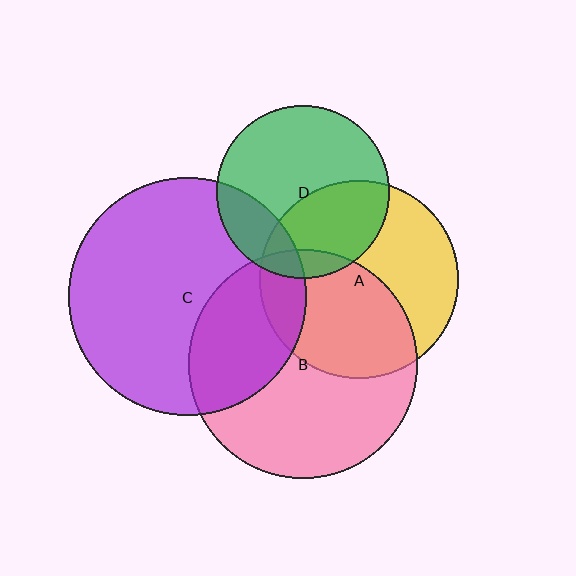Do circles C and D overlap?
Yes.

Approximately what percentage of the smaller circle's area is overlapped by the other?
Approximately 20%.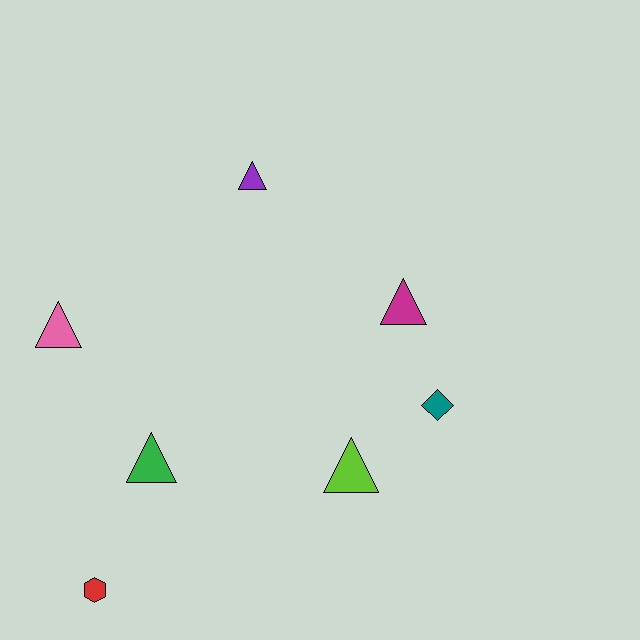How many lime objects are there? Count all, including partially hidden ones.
There is 1 lime object.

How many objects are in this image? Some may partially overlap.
There are 7 objects.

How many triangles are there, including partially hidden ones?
There are 5 triangles.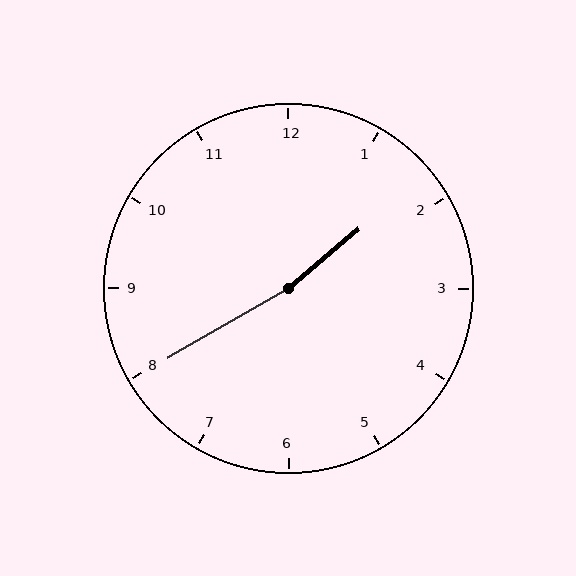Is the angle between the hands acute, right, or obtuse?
It is obtuse.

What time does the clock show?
1:40.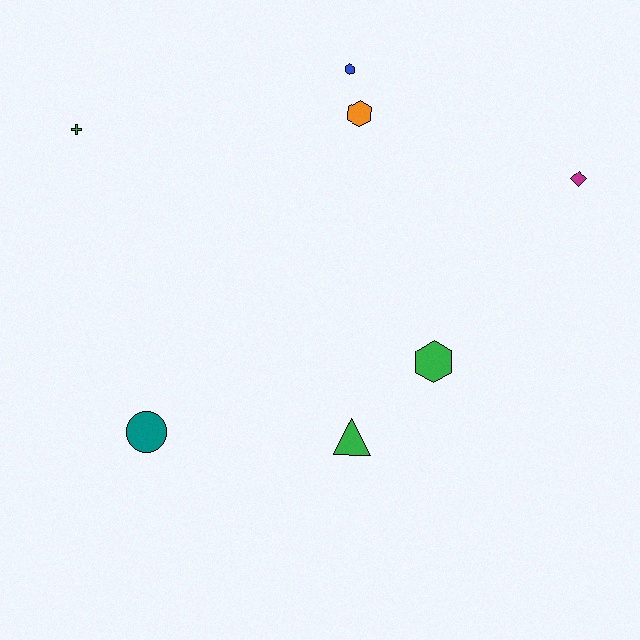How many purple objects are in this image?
There are no purple objects.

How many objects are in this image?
There are 7 objects.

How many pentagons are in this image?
There are no pentagons.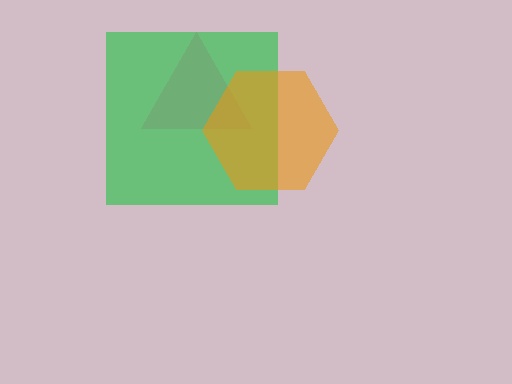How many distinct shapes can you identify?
There are 3 distinct shapes: a pink triangle, a green square, an orange hexagon.